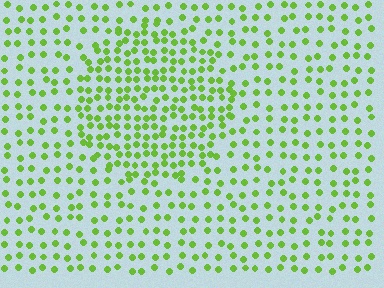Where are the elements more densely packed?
The elements are more densely packed inside the circle boundary.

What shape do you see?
I see a circle.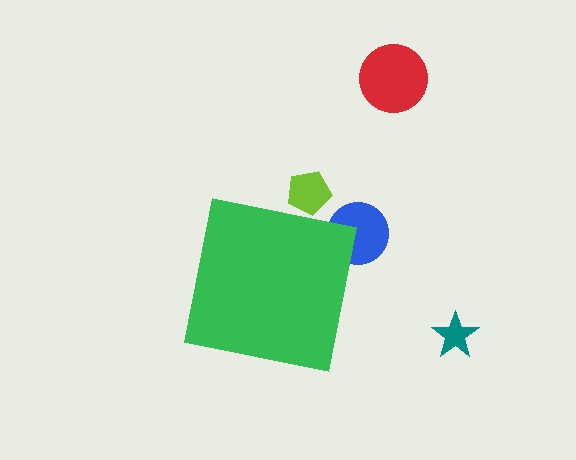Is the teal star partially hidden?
No, the teal star is fully visible.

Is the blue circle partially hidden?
Yes, the blue circle is partially hidden behind the green square.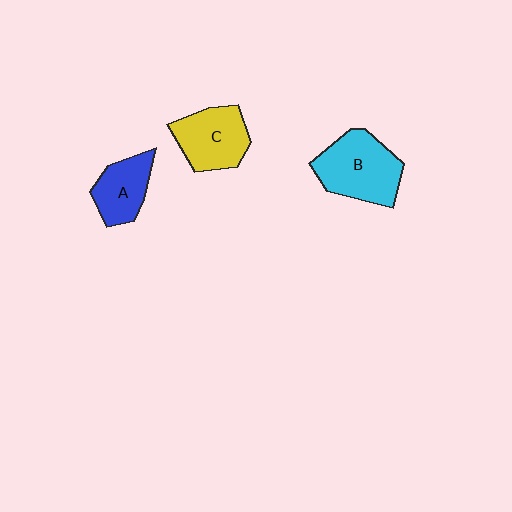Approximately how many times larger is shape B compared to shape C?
Approximately 1.2 times.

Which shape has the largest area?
Shape B (cyan).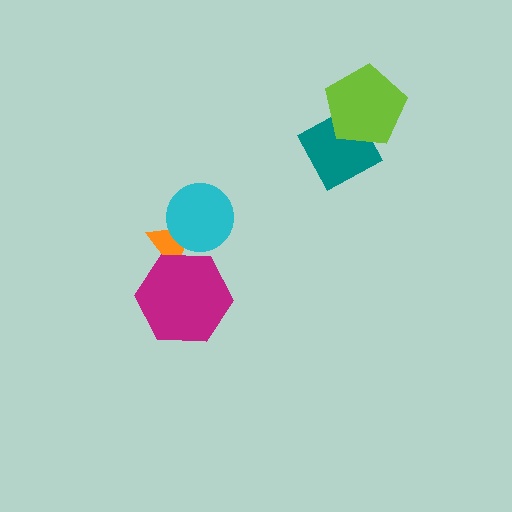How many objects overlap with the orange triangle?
2 objects overlap with the orange triangle.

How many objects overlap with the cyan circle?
1 object overlaps with the cyan circle.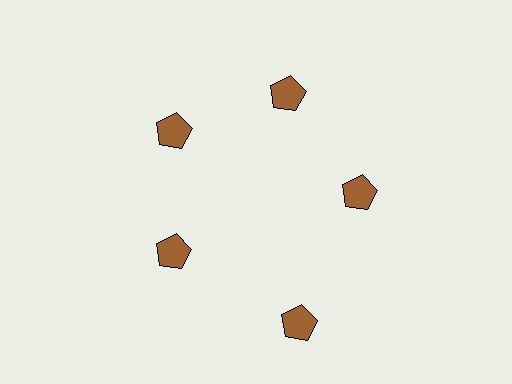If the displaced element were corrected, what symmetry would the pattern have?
It would have 5-fold rotational symmetry — the pattern would map onto itself every 72 degrees.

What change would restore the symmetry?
The symmetry would be restored by moving it inward, back onto the ring so that all 5 pentagons sit at equal angles and equal distance from the center.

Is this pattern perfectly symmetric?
No. The 5 brown pentagons are arranged in a ring, but one element near the 5 o'clock position is pushed outward from the center, breaking the 5-fold rotational symmetry.